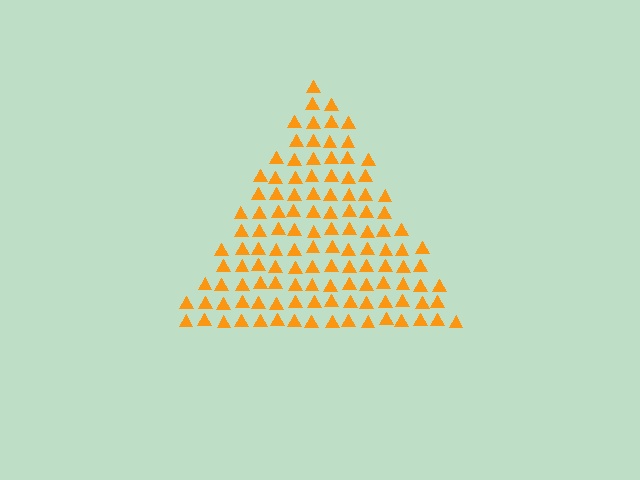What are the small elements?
The small elements are triangles.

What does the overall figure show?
The overall figure shows a triangle.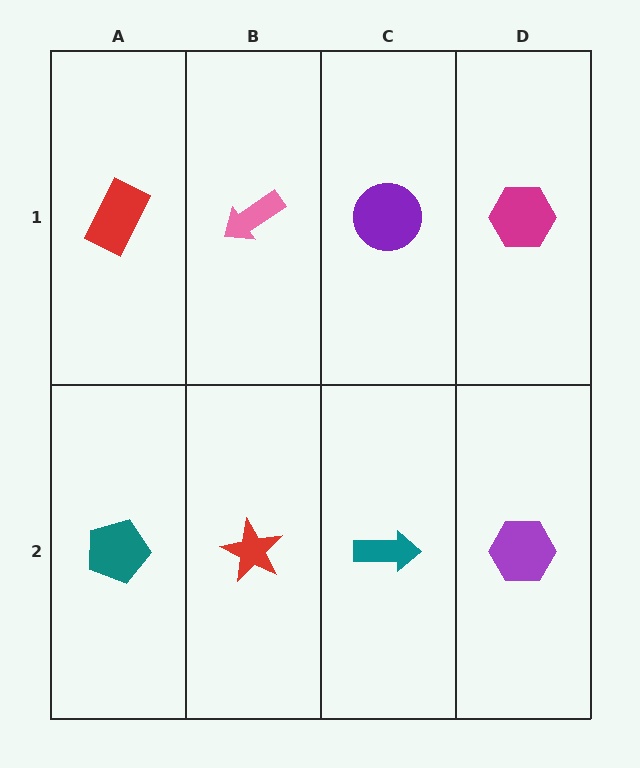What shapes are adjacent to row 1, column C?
A teal arrow (row 2, column C), a pink arrow (row 1, column B), a magenta hexagon (row 1, column D).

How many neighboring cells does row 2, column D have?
2.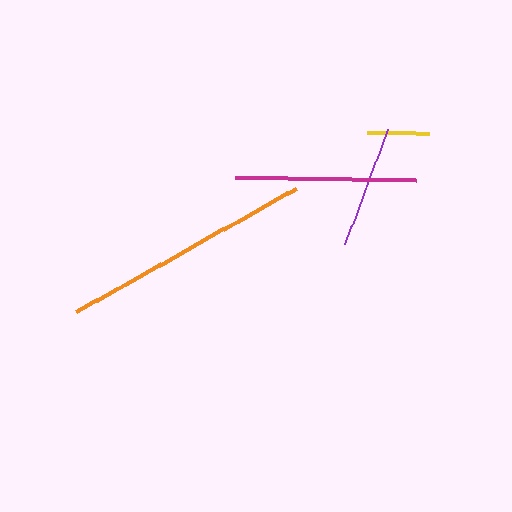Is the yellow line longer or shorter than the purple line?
The purple line is longer than the yellow line.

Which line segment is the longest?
The orange line is the longest at approximately 252 pixels.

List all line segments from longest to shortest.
From longest to shortest: orange, magenta, purple, yellow.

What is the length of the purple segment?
The purple segment is approximately 123 pixels long.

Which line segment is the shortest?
The yellow line is the shortest at approximately 62 pixels.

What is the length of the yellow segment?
The yellow segment is approximately 62 pixels long.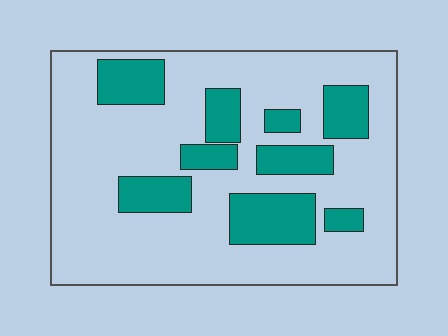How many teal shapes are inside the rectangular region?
9.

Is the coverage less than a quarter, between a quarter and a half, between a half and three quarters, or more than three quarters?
Between a quarter and a half.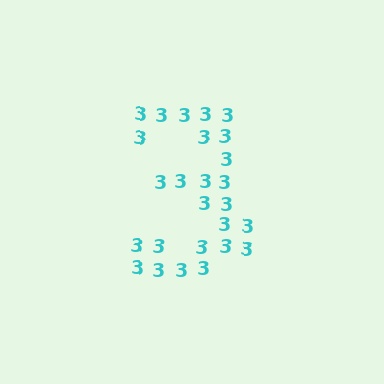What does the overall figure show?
The overall figure shows the digit 3.